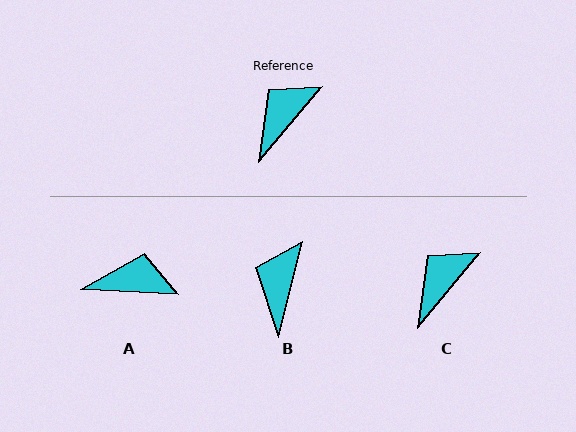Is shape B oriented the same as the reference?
No, it is off by about 26 degrees.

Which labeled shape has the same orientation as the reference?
C.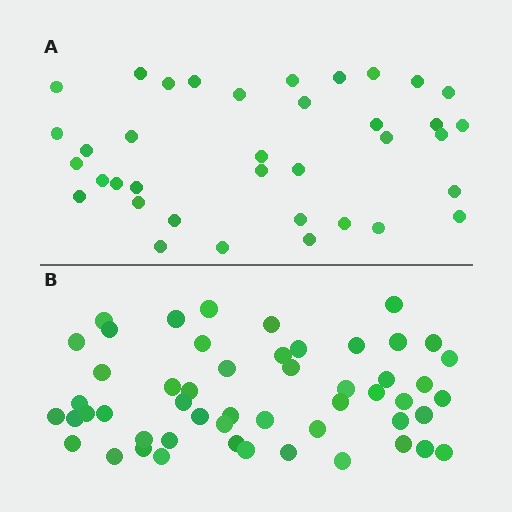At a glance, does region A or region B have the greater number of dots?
Region B (the bottom region) has more dots.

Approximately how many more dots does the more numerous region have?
Region B has approximately 15 more dots than region A.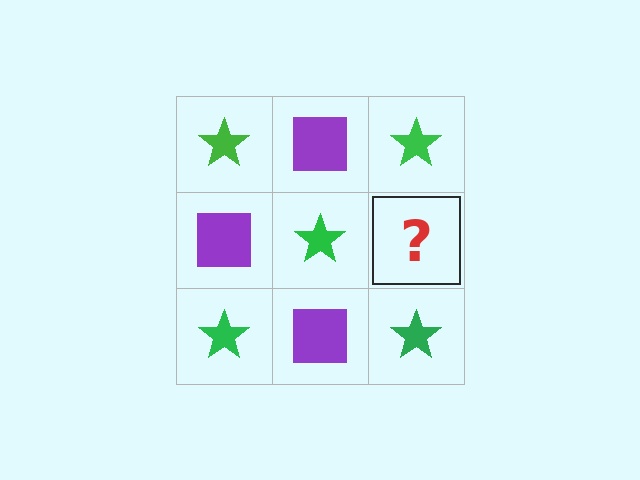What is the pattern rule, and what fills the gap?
The rule is that it alternates green star and purple square in a checkerboard pattern. The gap should be filled with a purple square.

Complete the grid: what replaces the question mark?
The question mark should be replaced with a purple square.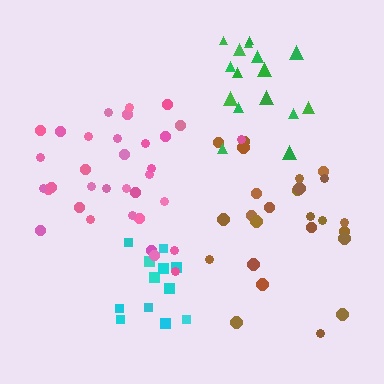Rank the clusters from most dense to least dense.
cyan, pink, green, brown.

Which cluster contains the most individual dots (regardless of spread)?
Pink (34).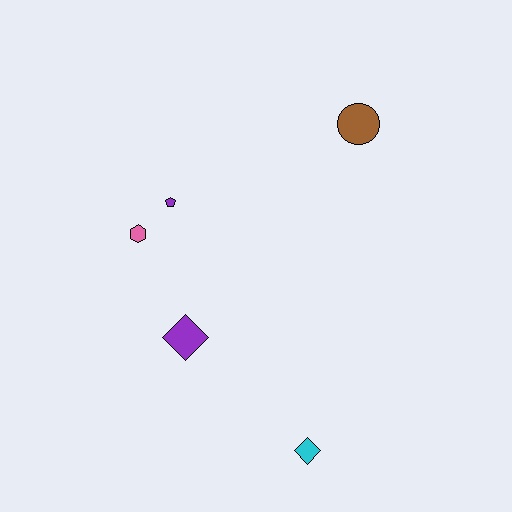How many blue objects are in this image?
There are no blue objects.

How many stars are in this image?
There are no stars.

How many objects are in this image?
There are 5 objects.